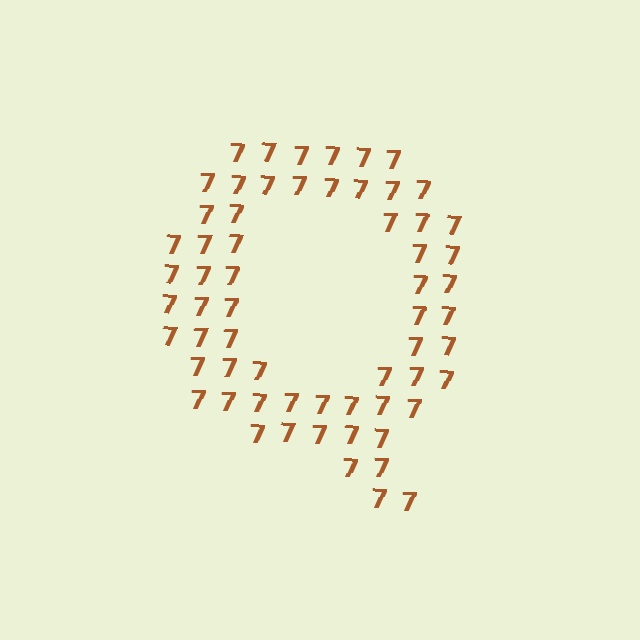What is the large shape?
The large shape is the letter Q.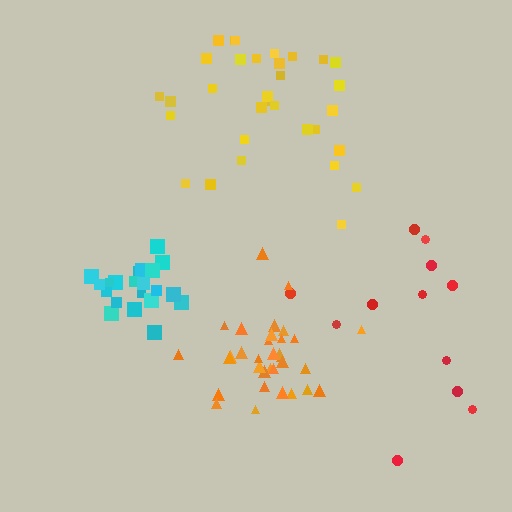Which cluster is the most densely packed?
Cyan.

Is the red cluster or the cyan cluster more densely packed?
Cyan.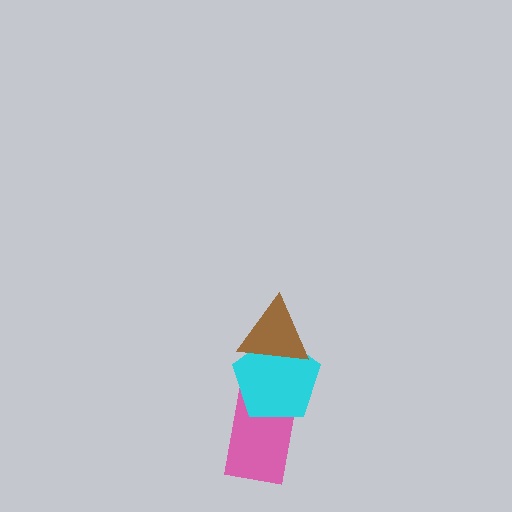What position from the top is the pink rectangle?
The pink rectangle is 3rd from the top.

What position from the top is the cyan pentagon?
The cyan pentagon is 2nd from the top.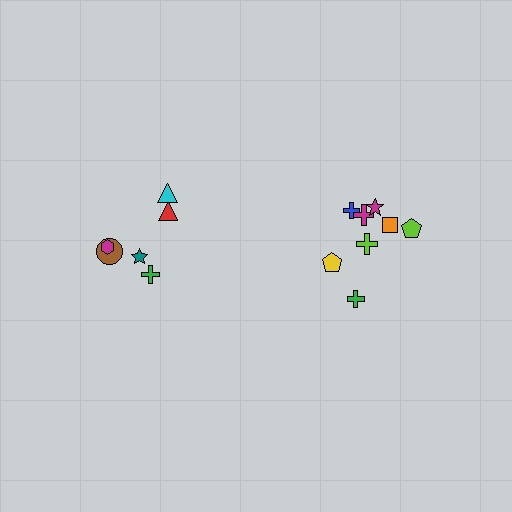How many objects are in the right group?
There are 8 objects.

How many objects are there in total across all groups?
There are 14 objects.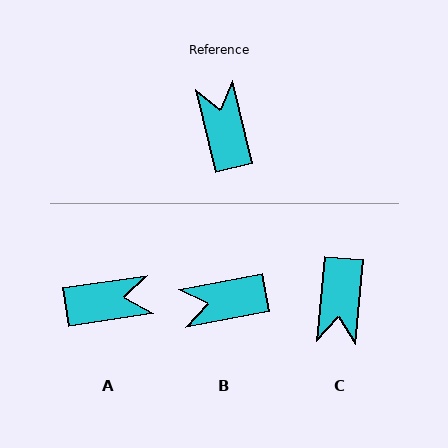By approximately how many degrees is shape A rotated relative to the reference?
Approximately 95 degrees clockwise.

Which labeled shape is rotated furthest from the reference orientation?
C, about 161 degrees away.